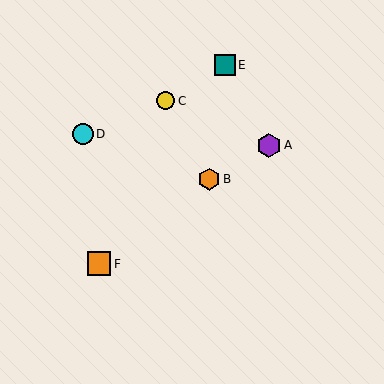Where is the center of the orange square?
The center of the orange square is at (99, 264).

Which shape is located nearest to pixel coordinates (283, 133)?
The purple hexagon (labeled A) at (269, 145) is nearest to that location.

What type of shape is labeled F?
Shape F is an orange square.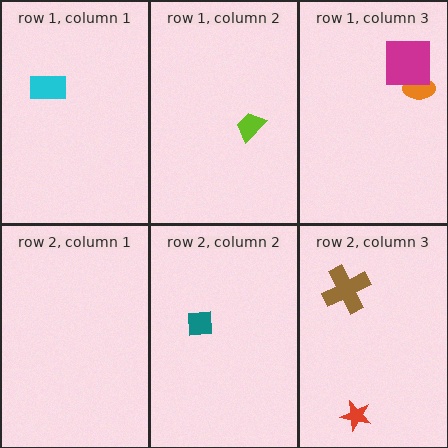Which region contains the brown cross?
The row 2, column 3 region.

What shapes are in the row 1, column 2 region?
The lime trapezoid.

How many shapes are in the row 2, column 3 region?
2.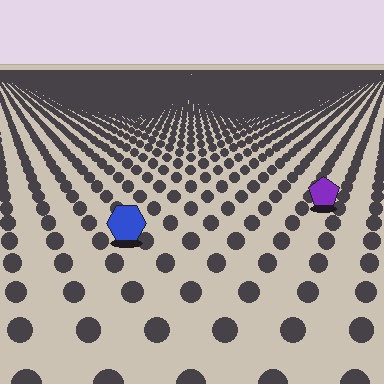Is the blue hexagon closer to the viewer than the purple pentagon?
Yes. The blue hexagon is closer — you can tell from the texture gradient: the ground texture is coarser near it.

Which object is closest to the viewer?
The blue hexagon is closest. The texture marks near it are larger and more spread out.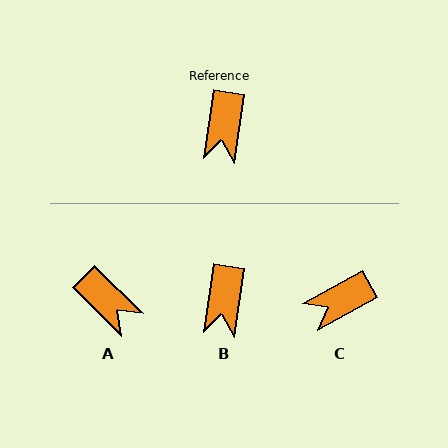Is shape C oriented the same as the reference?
No, it is off by about 52 degrees.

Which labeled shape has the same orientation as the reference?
B.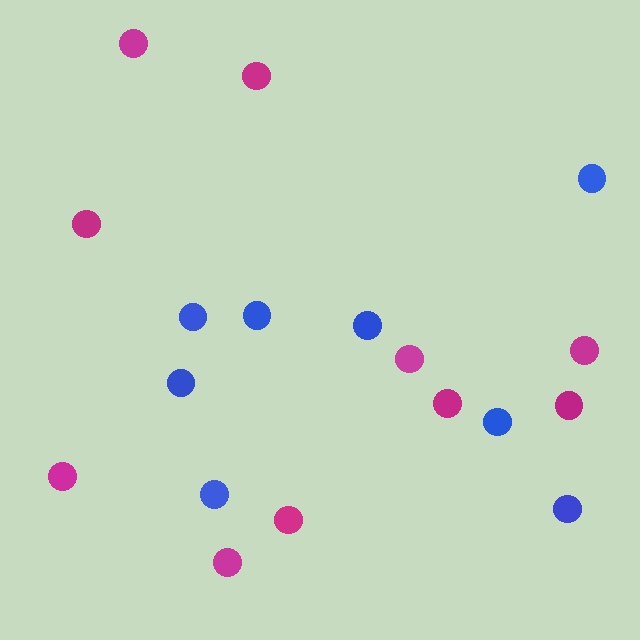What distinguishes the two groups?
There are 2 groups: one group of blue circles (8) and one group of magenta circles (10).